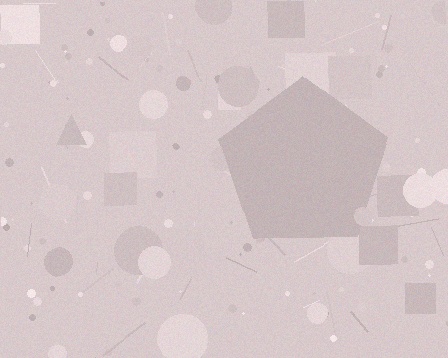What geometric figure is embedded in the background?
A pentagon is embedded in the background.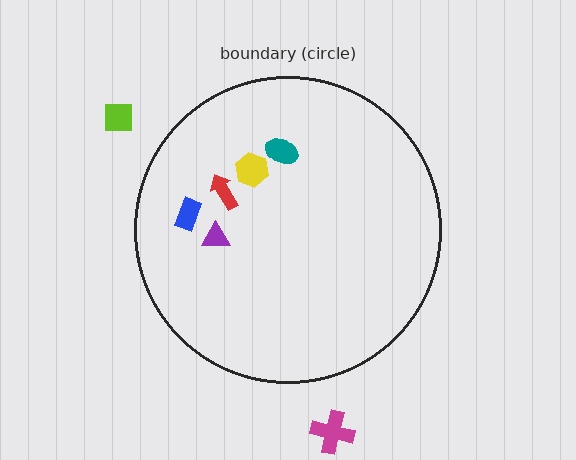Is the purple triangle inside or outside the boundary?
Inside.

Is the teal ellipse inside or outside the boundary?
Inside.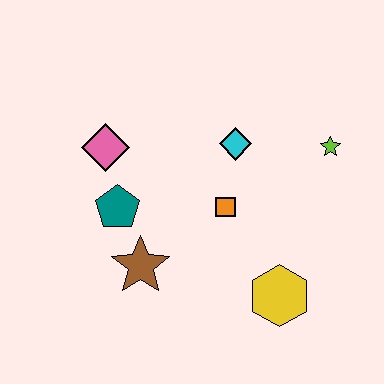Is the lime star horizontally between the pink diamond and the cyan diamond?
No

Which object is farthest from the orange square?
The pink diamond is farthest from the orange square.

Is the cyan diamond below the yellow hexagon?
No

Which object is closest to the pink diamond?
The teal pentagon is closest to the pink diamond.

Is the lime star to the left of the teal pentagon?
No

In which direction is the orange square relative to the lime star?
The orange square is to the left of the lime star.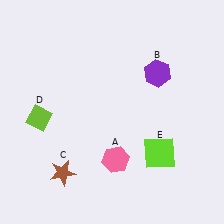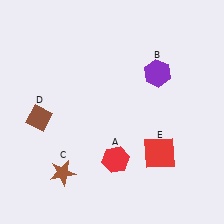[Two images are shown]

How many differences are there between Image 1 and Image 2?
There are 3 differences between the two images.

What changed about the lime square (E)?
In Image 1, E is lime. In Image 2, it changed to red.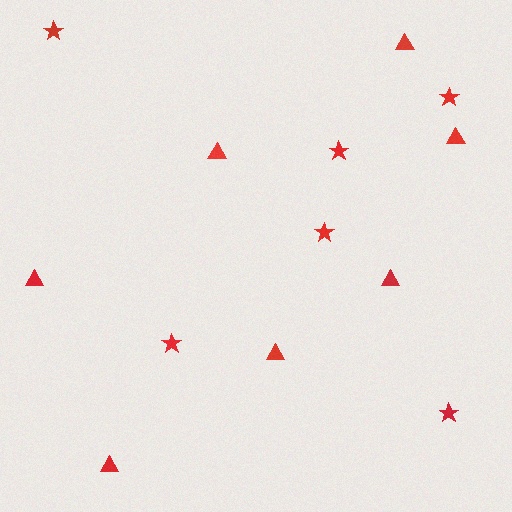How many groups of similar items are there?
There are 2 groups: one group of stars (6) and one group of triangles (7).